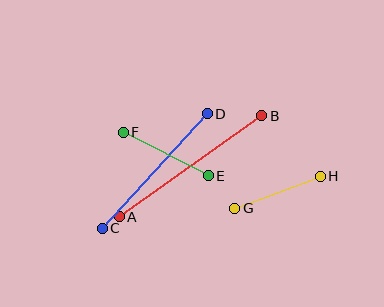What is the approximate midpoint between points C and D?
The midpoint is at approximately (155, 171) pixels.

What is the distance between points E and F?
The distance is approximately 96 pixels.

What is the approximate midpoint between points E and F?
The midpoint is at approximately (166, 154) pixels.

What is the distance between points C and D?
The distance is approximately 155 pixels.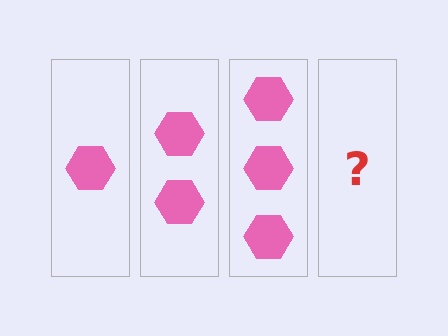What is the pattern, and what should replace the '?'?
The pattern is that each step adds one more hexagon. The '?' should be 4 hexagons.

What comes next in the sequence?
The next element should be 4 hexagons.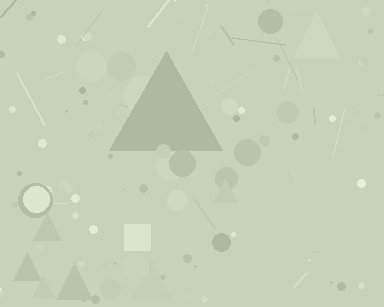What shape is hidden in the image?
A triangle is hidden in the image.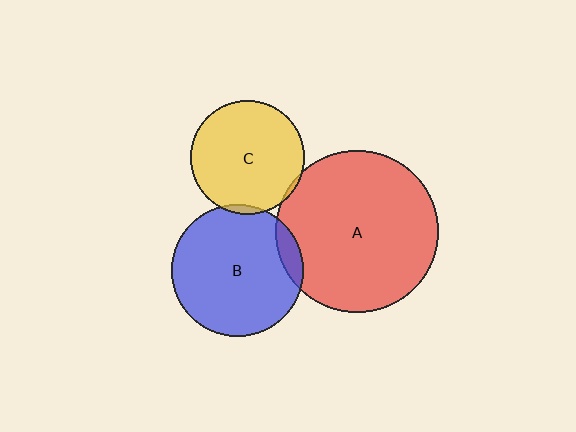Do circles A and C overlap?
Yes.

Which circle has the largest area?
Circle A (red).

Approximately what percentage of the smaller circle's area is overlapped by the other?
Approximately 5%.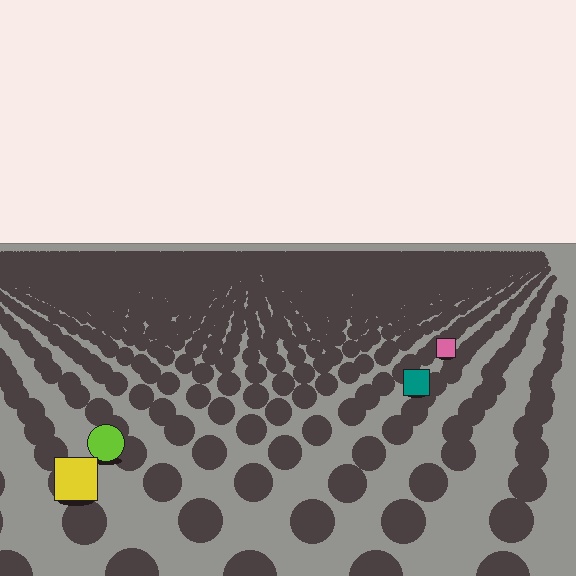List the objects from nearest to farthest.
From nearest to farthest: the yellow square, the lime circle, the teal square, the pink square.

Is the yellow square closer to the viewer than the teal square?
Yes. The yellow square is closer — you can tell from the texture gradient: the ground texture is coarser near it.